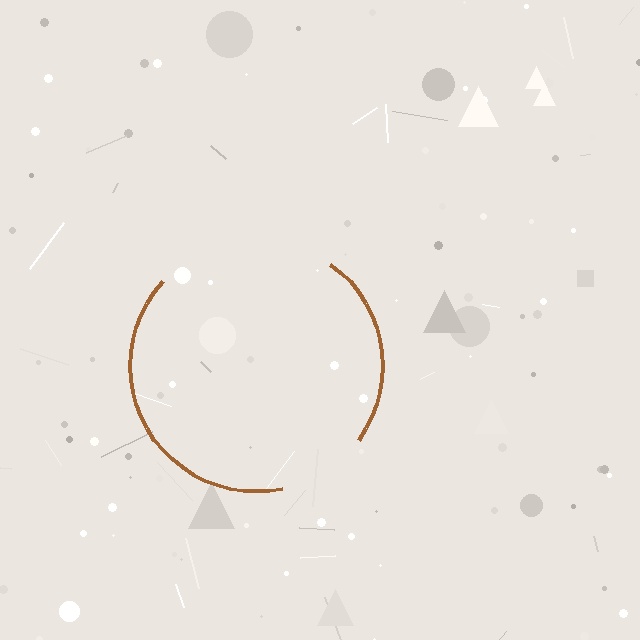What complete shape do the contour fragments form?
The contour fragments form a circle.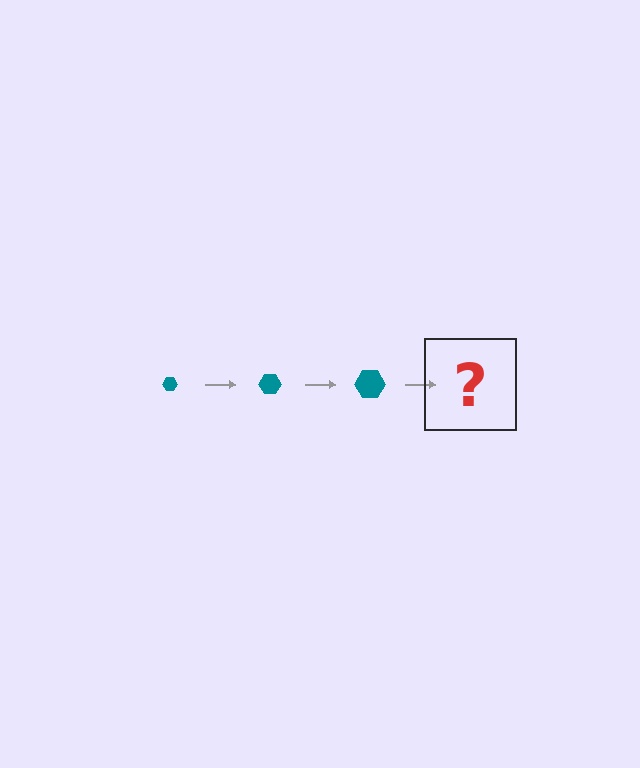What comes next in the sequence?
The next element should be a teal hexagon, larger than the previous one.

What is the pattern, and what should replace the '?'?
The pattern is that the hexagon gets progressively larger each step. The '?' should be a teal hexagon, larger than the previous one.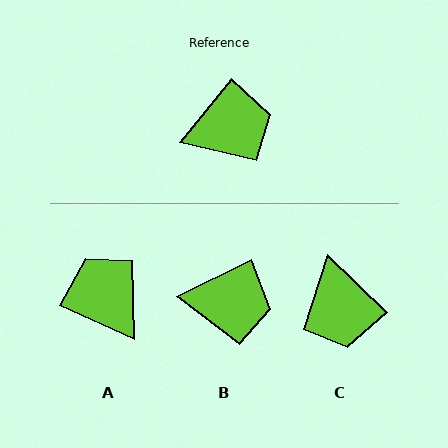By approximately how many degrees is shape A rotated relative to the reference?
Approximately 104 degrees counter-clockwise.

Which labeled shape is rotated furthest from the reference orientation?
A, about 104 degrees away.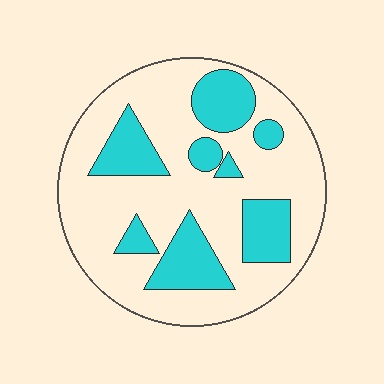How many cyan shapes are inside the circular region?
8.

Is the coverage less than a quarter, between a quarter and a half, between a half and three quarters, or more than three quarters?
Between a quarter and a half.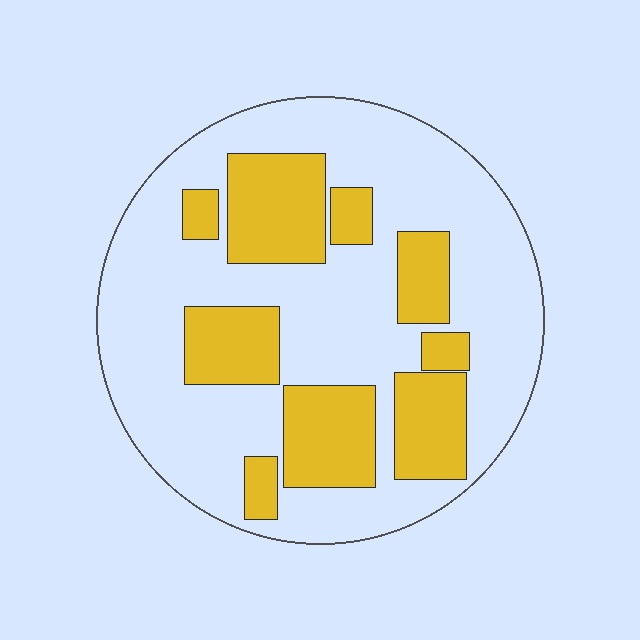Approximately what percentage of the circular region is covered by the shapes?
Approximately 30%.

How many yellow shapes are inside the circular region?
9.